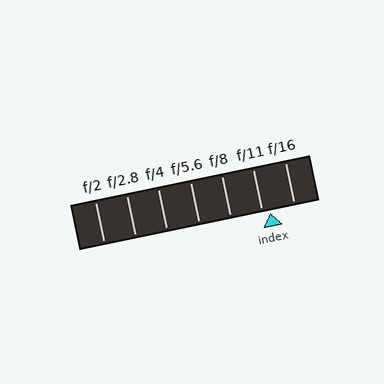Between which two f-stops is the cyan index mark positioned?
The index mark is between f/11 and f/16.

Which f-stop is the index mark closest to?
The index mark is closest to f/11.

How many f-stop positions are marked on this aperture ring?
There are 7 f-stop positions marked.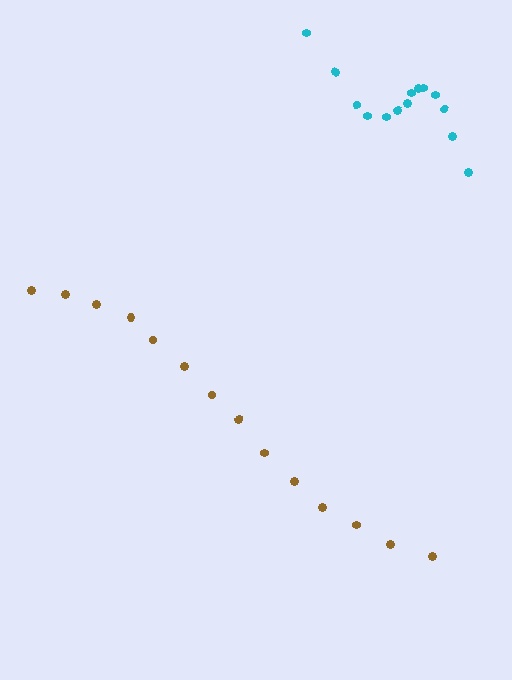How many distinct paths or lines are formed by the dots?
There are 2 distinct paths.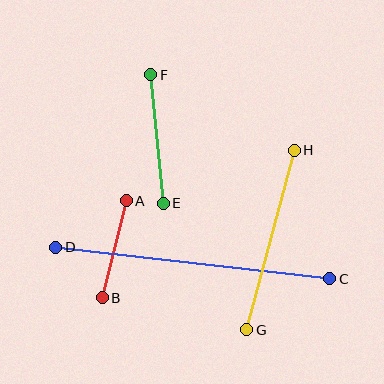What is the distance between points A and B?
The distance is approximately 100 pixels.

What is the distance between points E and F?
The distance is approximately 129 pixels.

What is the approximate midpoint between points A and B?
The midpoint is at approximately (114, 249) pixels.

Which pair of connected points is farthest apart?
Points C and D are farthest apart.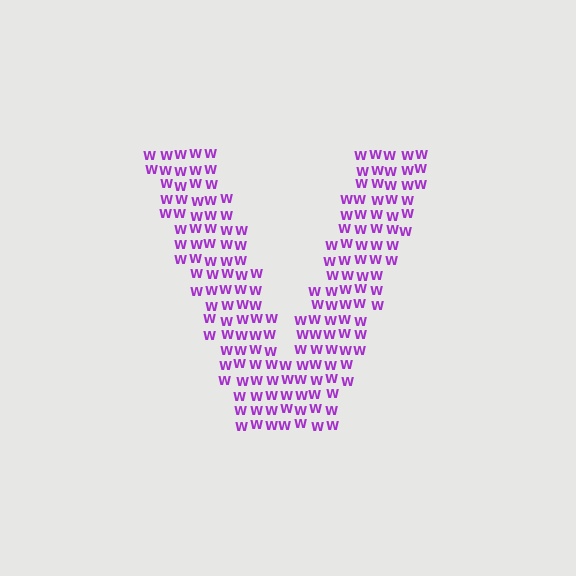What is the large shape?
The large shape is the letter V.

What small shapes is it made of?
It is made of small letter W's.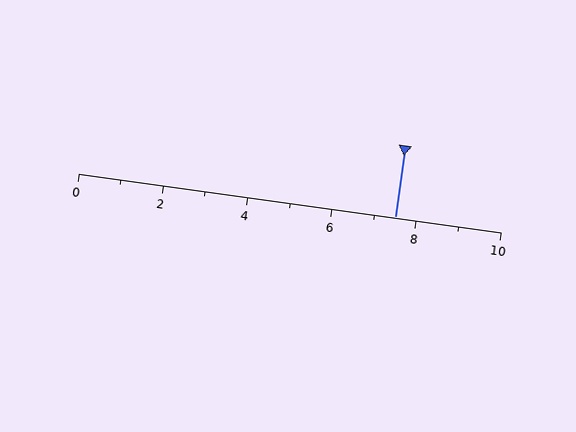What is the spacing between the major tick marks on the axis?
The major ticks are spaced 2 apart.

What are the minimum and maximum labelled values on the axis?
The axis runs from 0 to 10.